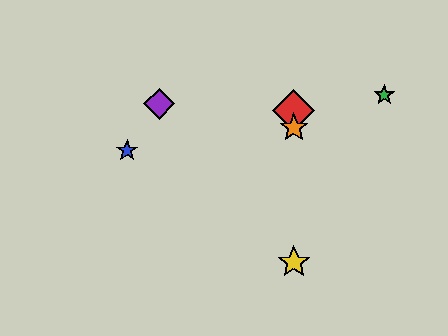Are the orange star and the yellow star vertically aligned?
Yes, both are at x≈294.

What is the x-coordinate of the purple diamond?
The purple diamond is at x≈159.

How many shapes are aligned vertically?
3 shapes (the red diamond, the yellow star, the orange star) are aligned vertically.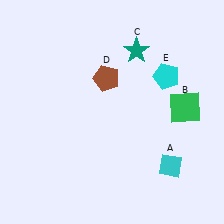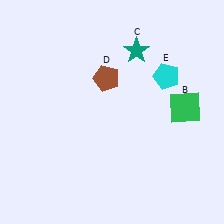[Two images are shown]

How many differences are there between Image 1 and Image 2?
There is 1 difference between the two images.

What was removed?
The cyan diamond (A) was removed in Image 2.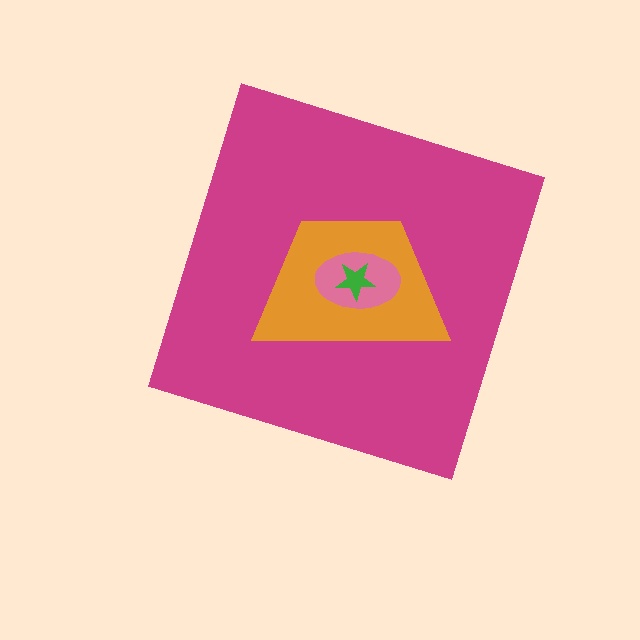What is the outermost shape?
The magenta diamond.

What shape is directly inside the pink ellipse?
The green star.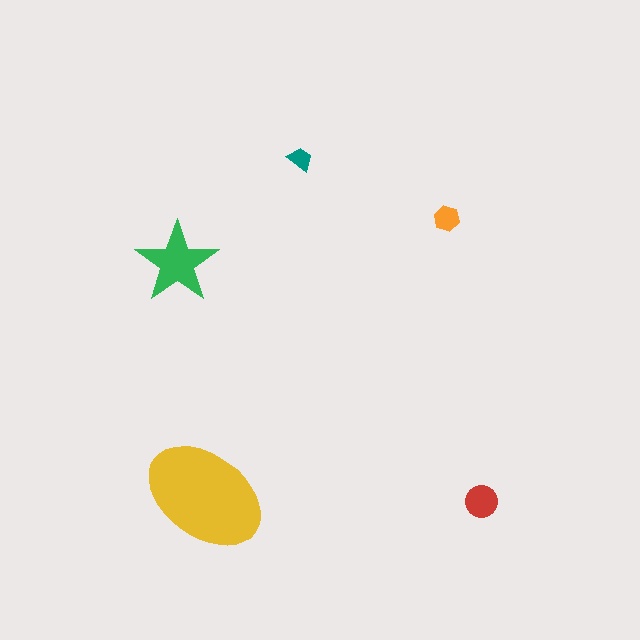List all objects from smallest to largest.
The teal trapezoid, the orange hexagon, the red circle, the green star, the yellow ellipse.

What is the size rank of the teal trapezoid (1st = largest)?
5th.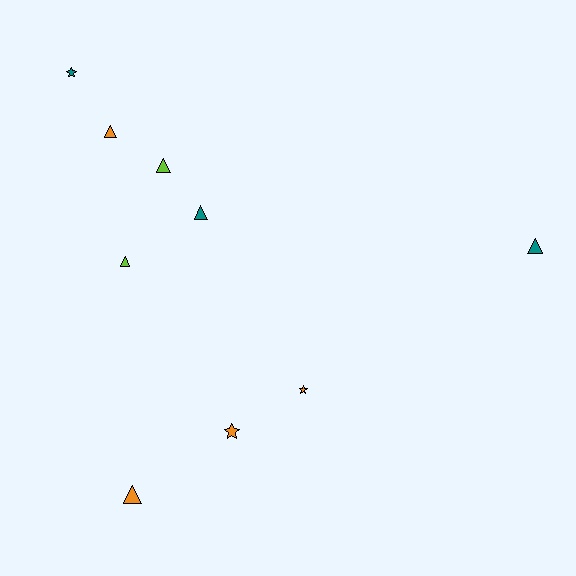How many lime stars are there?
There are no lime stars.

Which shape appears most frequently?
Triangle, with 6 objects.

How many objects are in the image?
There are 9 objects.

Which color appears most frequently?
Orange, with 4 objects.